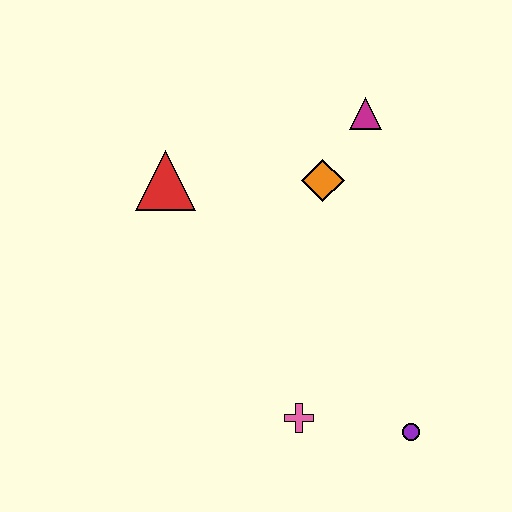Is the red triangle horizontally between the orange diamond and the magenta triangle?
No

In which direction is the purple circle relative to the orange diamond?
The purple circle is below the orange diamond.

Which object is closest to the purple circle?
The pink cross is closest to the purple circle.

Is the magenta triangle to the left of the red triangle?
No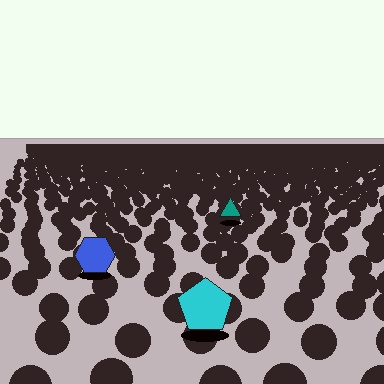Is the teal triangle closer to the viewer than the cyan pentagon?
No. The cyan pentagon is closer — you can tell from the texture gradient: the ground texture is coarser near it.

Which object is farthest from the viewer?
The teal triangle is farthest from the viewer. It appears smaller and the ground texture around it is denser.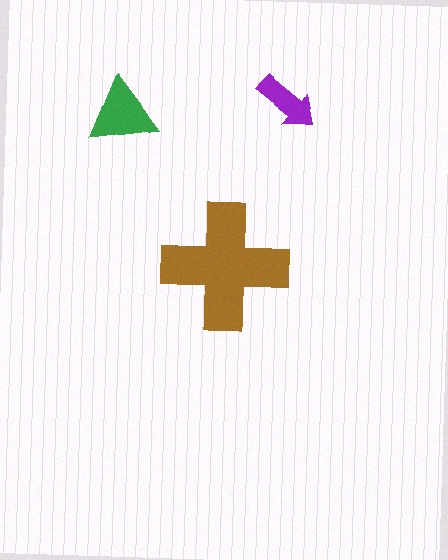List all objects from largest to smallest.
The brown cross, the green triangle, the purple arrow.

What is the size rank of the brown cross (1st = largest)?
1st.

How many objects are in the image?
There are 3 objects in the image.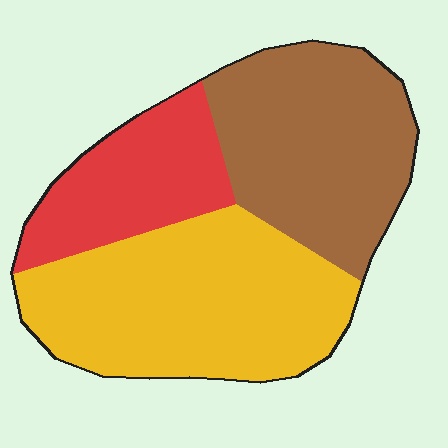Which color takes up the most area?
Yellow, at roughly 45%.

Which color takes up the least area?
Red, at roughly 20%.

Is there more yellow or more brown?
Yellow.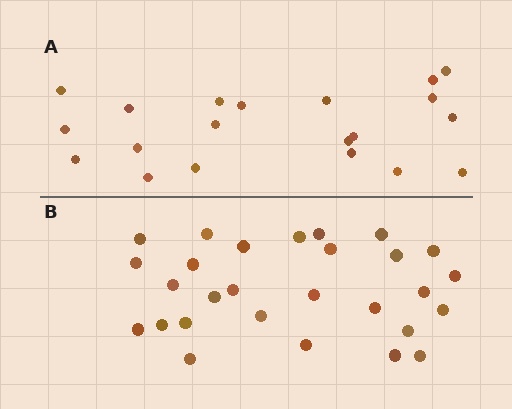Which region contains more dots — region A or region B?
Region B (the bottom region) has more dots.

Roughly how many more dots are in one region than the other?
Region B has roughly 8 or so more dots than region A.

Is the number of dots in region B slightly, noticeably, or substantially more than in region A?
Region B has noticeably more, but not dramatically so. The ratio is roughly 1.4 to 1.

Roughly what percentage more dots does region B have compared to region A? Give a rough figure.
About 40% more.